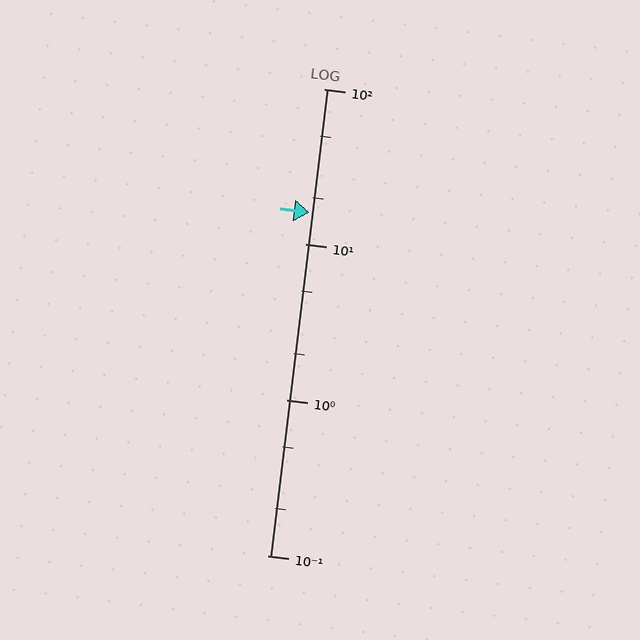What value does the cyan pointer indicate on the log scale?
The pointer indicates approximately 16.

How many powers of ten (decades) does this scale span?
The scale spans 3 decades, from 0.1 to 100.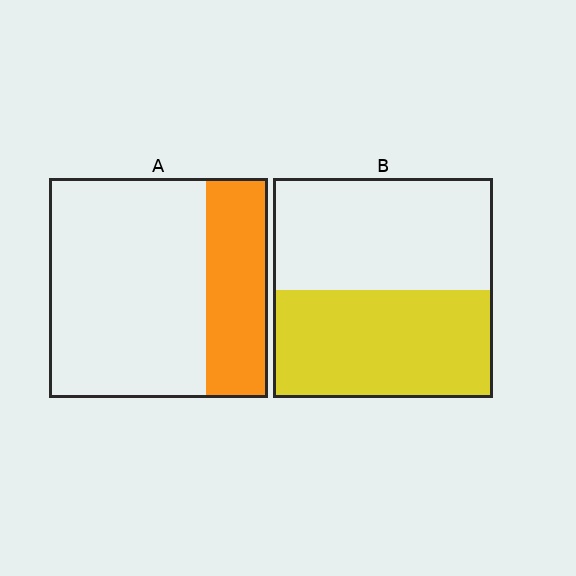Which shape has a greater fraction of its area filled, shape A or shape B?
Shape B.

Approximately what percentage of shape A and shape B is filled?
A is approximately 30% and B is approximately 50%.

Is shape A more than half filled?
No.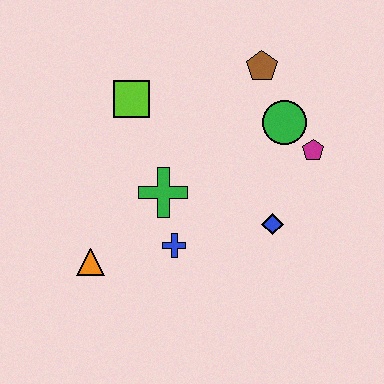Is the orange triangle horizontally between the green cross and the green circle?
No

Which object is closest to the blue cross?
The green cross is closest to the blue cross.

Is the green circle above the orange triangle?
Yes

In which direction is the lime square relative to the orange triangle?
The lime square is above the orange triangle.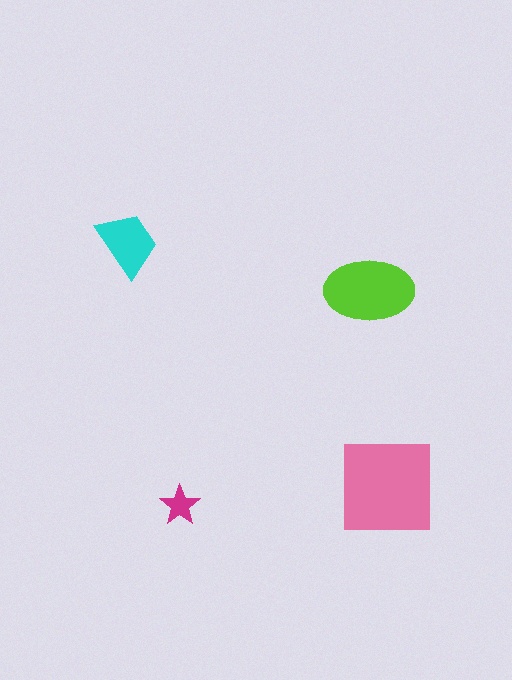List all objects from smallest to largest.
The magenta star, the cyan trapezoid, the lime ellipse, the pink square.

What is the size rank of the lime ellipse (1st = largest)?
2nd.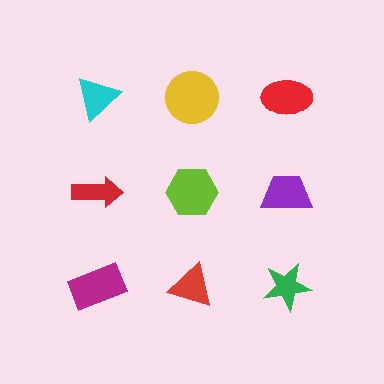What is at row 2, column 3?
A purple trapezoid.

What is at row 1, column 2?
A yellow circle.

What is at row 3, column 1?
A magenta rectangle.